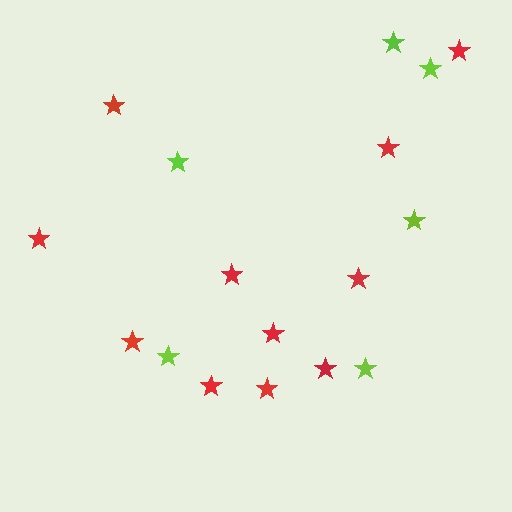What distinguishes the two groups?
There are 2 groups: one group of lime stars (6) and one group of red stars (11).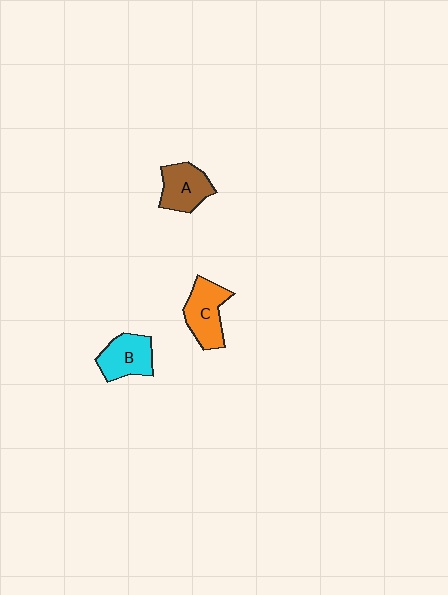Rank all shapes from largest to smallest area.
From largest to smallest: C (orange), B (cyan), A (brown).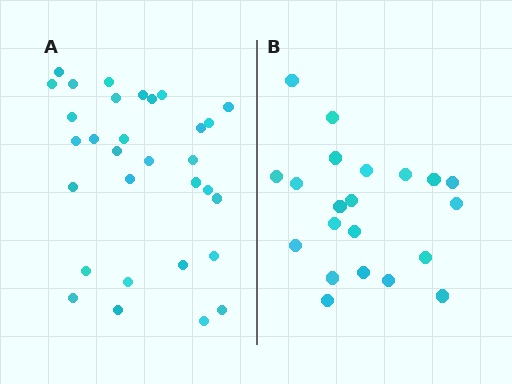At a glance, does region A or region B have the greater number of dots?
Region A (the left region) has more dots.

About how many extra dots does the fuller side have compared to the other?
Region A has roughly 10 or so more dots than region B.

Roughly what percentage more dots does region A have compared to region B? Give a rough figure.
About 50% more.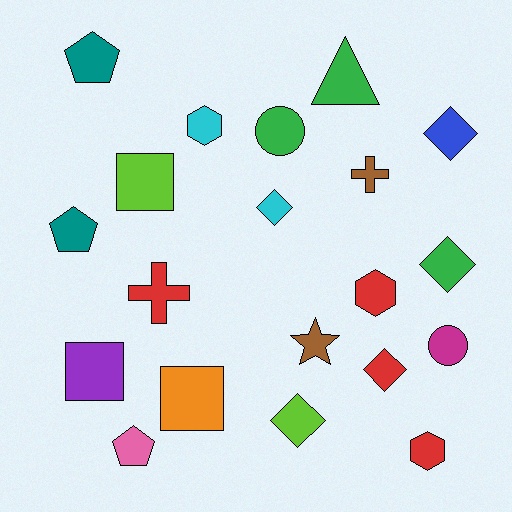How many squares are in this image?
There are 3 squares.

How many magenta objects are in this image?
There is 1 magenta object.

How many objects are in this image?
There are 20 objects.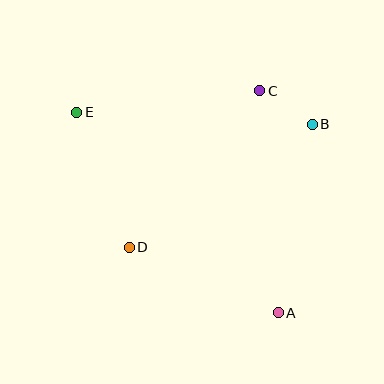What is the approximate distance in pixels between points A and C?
The distance between A and C is approximately 223 pixels.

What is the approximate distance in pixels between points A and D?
The distance between A and D is approximately 163 pixels.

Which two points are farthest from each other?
Points A and E are farthest from each other.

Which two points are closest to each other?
Points B and C are closest to each other.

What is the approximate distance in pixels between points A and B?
The distance between A and B is approximately 192 pixels.